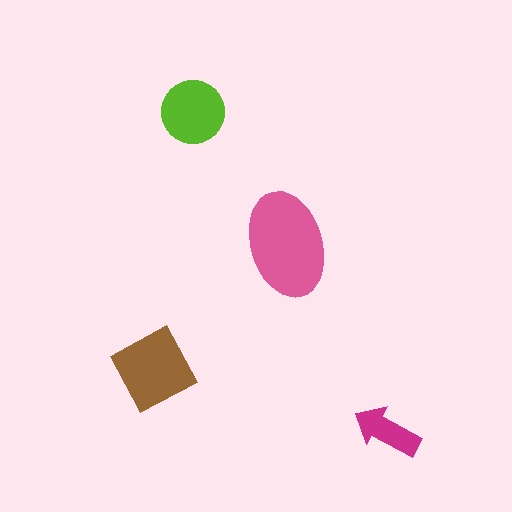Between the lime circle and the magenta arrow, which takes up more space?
The lime circle.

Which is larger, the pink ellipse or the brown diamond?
The pink ellipse.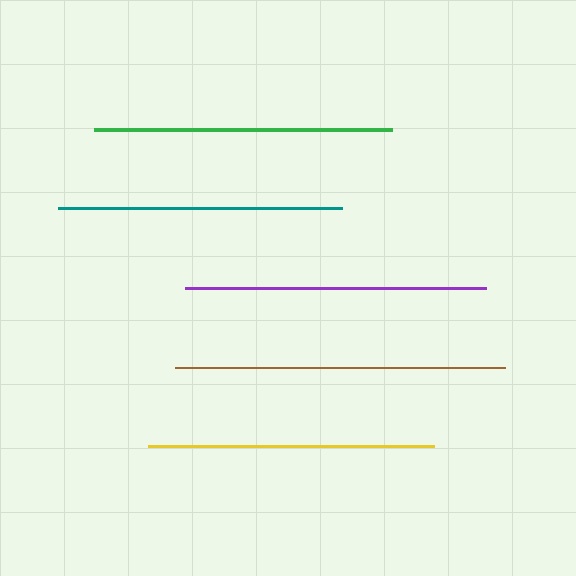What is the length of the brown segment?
The brown segment is approximately 329 pixels long.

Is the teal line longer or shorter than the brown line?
The brown line is longer than the teal line.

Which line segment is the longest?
The brown line is the longest at approximately 329 pixels.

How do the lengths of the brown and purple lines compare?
The brown and purple lines are approximately the same length.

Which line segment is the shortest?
The teal line is the shortest at approximately 284 pixels.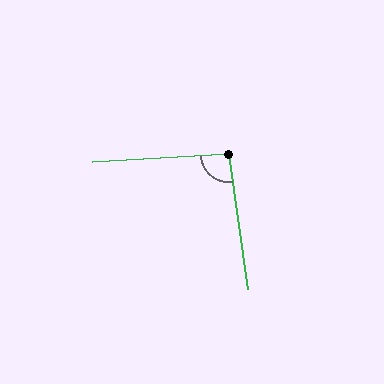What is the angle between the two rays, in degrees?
Approximately 95 degrees.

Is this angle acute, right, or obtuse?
It is approximately a right angle.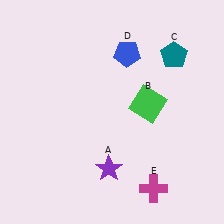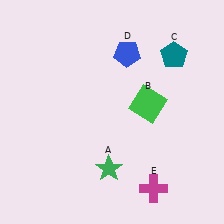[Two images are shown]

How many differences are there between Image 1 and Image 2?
There is 1 difference between the two images.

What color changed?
The star (A) changed from purple in Image 1 to green in Image 2.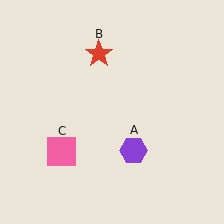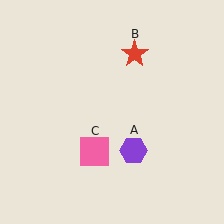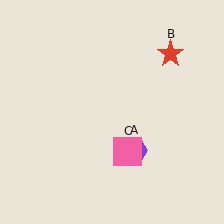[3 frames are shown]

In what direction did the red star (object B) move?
The red star (object B) moved right.